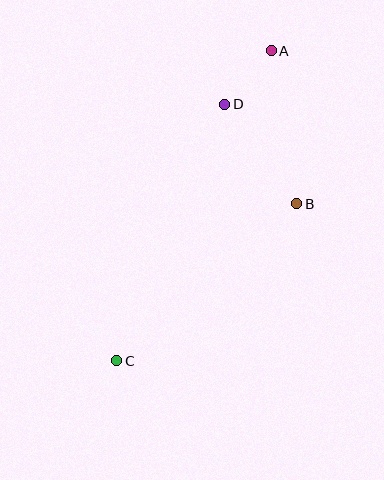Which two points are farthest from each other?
Points A and C are farthest from each other.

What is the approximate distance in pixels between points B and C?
The distance between B and C is approximately 239 pixels.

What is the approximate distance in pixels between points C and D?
The distance between C and D is approximately 278 pixels.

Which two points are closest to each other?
Points A and D are closest to each other.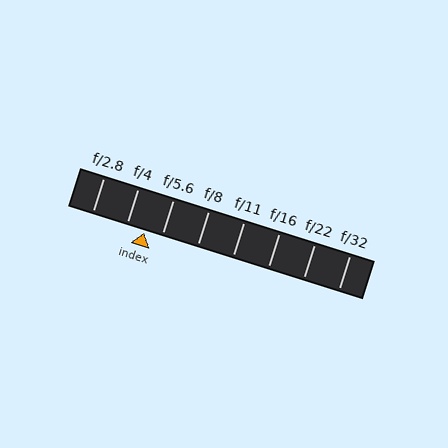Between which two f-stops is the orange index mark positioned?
The index mark is between f/4 and f/5.6.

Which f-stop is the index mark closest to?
The index mark is closest to f/5.6.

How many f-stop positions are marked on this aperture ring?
There are 8 f-stop positions marked.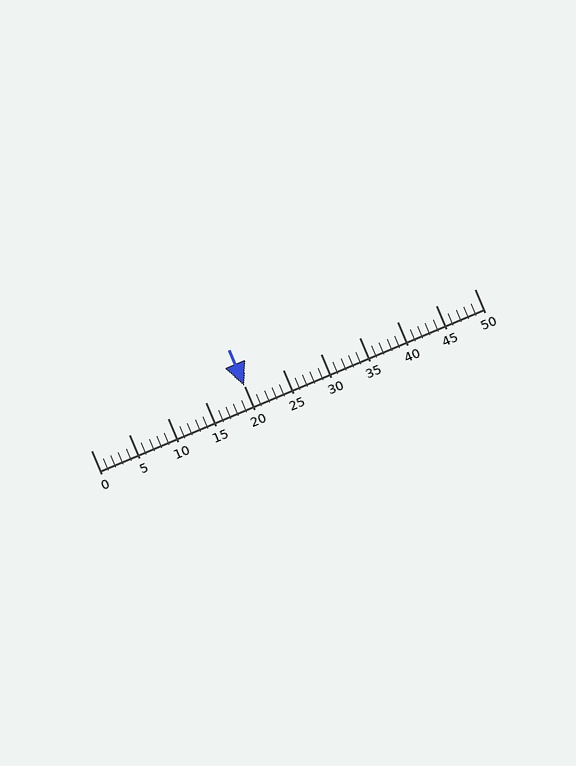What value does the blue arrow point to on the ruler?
The blue arrow points to approximately 20.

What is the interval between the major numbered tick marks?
The major tick marks are spaced 5 units apart.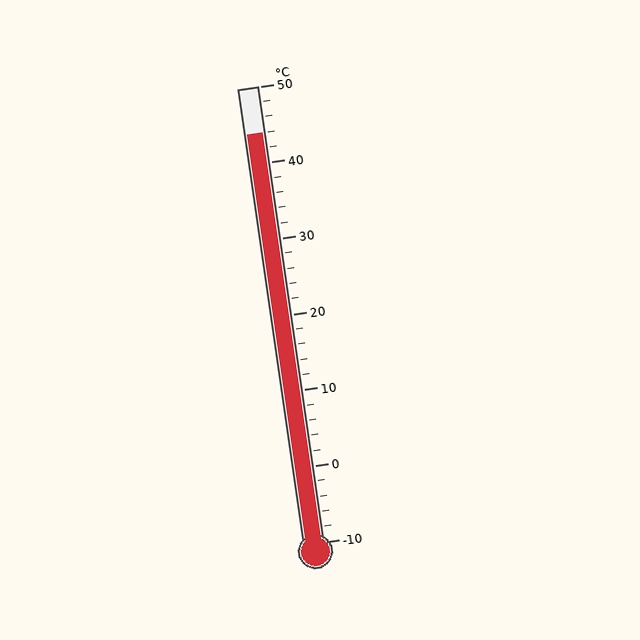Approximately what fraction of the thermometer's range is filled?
The thermometer is filled to approximately 90% of its range.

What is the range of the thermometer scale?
The thermometer scale ranges from -10°C to 50°C.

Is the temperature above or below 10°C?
The temperature is above 10°C.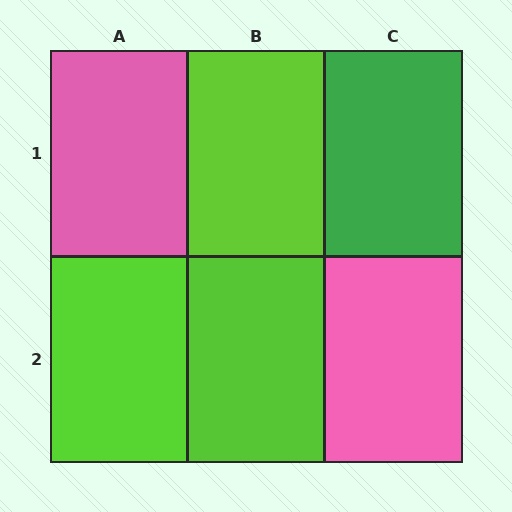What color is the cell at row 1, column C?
Green.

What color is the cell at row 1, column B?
Lime.